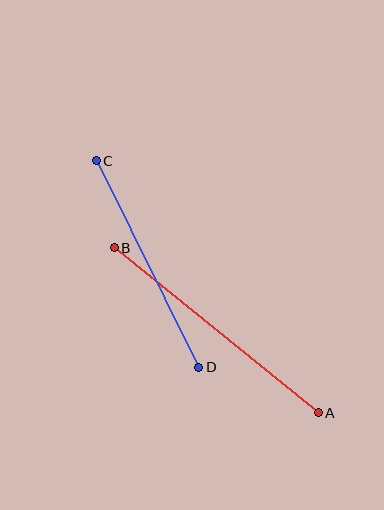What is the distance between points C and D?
The distance is approximately 231 pixels.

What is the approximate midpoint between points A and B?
The midpoint is at approximately (216, 330) pixels.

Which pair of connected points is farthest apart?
Points A and B are farthest apart.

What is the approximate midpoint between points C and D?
The midpoint is at approximately (147, 264) pixels.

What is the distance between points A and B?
The distance is approximately 262 pixels.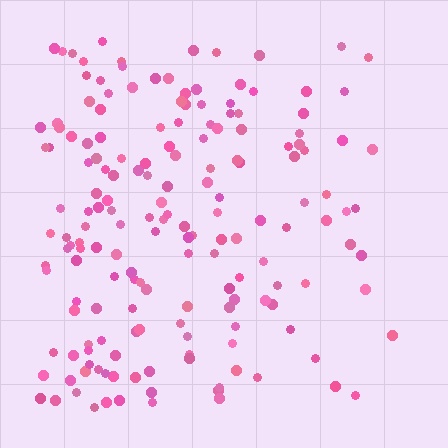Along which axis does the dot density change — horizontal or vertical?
Horizontal.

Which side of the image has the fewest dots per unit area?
The right.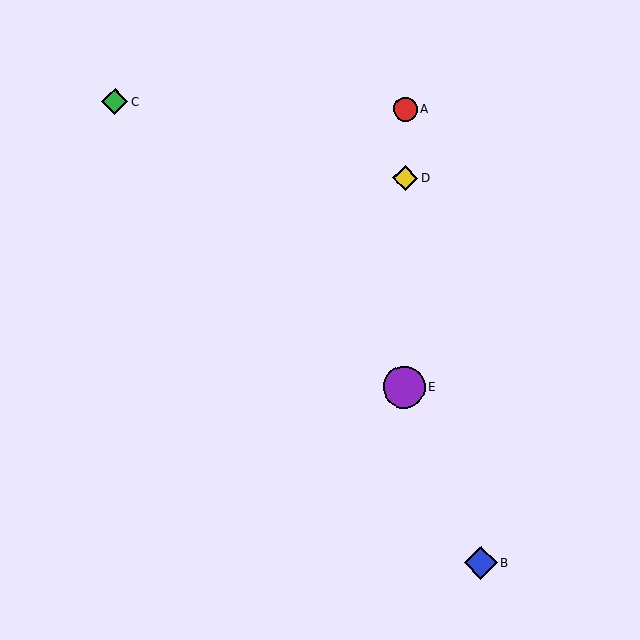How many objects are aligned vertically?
3 objects (A, D, E) are aligned vertically.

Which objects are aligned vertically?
Objects A, D, E are aligned vertically.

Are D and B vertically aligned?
No, D is at x≈405 and B is at x≈481.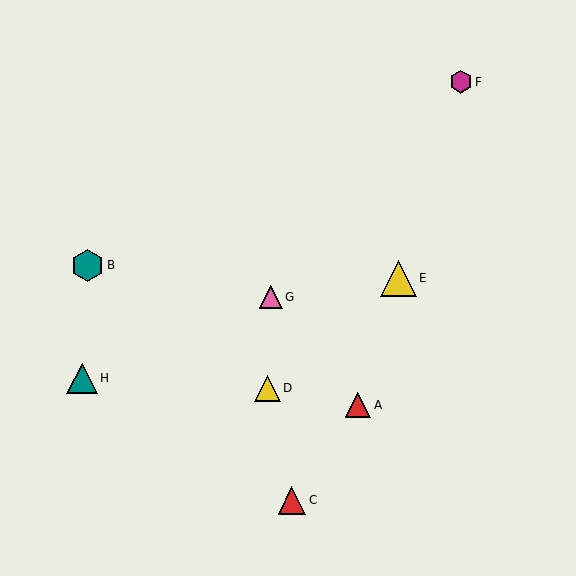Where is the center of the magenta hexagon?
The center of the magenta hexagon is at (461, 82).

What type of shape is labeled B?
Shape B is a teal hexagon.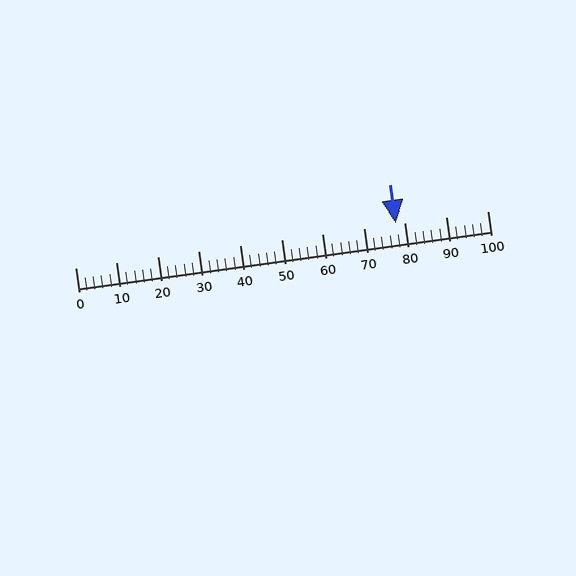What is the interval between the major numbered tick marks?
The major tick marks are spaced 10 units apart.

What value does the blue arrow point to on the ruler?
The blue arrow points to approximately 78.